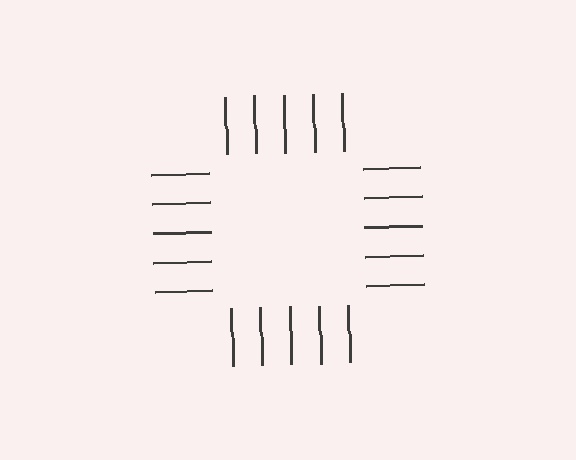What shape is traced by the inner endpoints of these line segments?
An illusory square — the line segments terminate on its edges but no continuous stroke is drawn.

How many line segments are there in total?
20 — 5 along each of the 4 edges.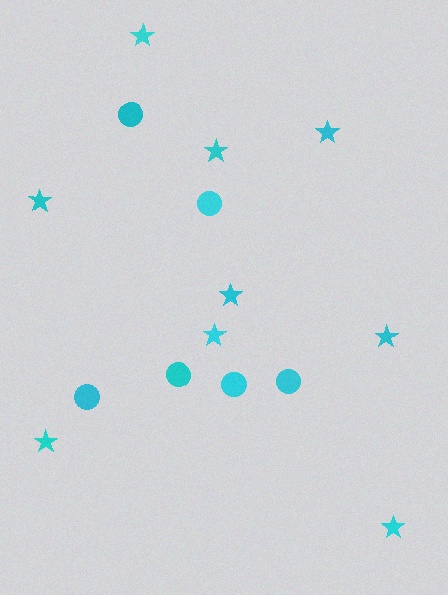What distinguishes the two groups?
There are 2 groups: one group of stars (9) and one group of circles (6).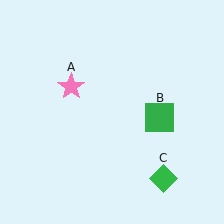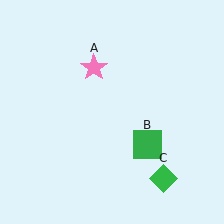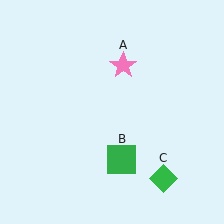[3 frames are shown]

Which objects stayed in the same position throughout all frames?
Green diamond (object C) remained stationary.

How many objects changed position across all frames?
2 objects changed position: pink star (object A), green square (object B).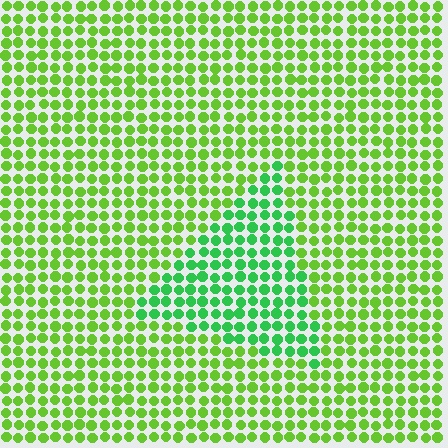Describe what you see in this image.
The image is filled with small lime elements in a uniform arrangement. A triangle-shaped region is visible where the elements are tinted to a slightly different hue, forming a subtle color boundary.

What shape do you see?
I see a triangle.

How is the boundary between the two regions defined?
The boundary is defined purely by a slight shift in hue (about 35 degrees). Spacing, size, and orientation are identical on both sides.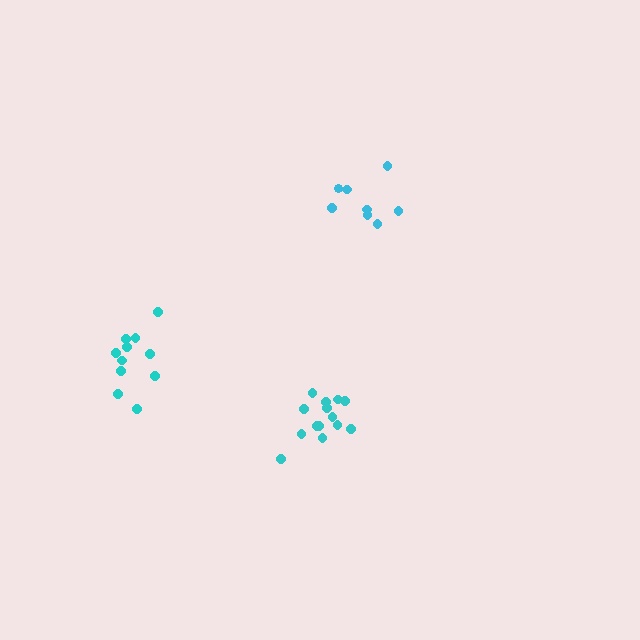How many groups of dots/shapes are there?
There are 3 groups.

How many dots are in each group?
Group 1: 14 dots, Group 2: 11 dots, Group 3: 8 dots (33 total).